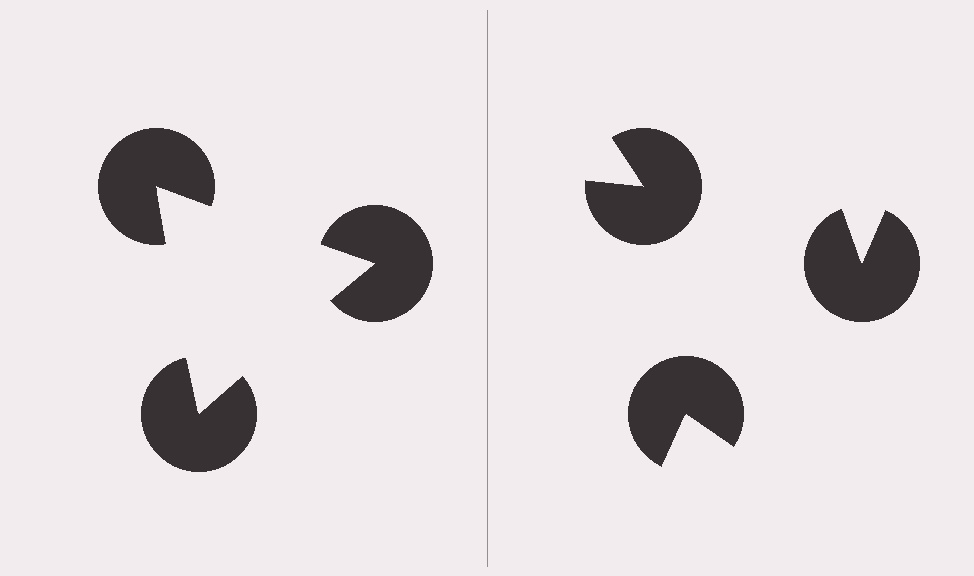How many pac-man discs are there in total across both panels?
6 — 3 on each side.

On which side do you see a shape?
An illusory triangle appears on the left side. On the right side the wedge cuts are rotated, so no coherent shape forms.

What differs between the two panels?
The pac-man discs are positioned identically on both sides; only the wedge orientations differ. On the left they align to a triangle; on the right they are misaligned.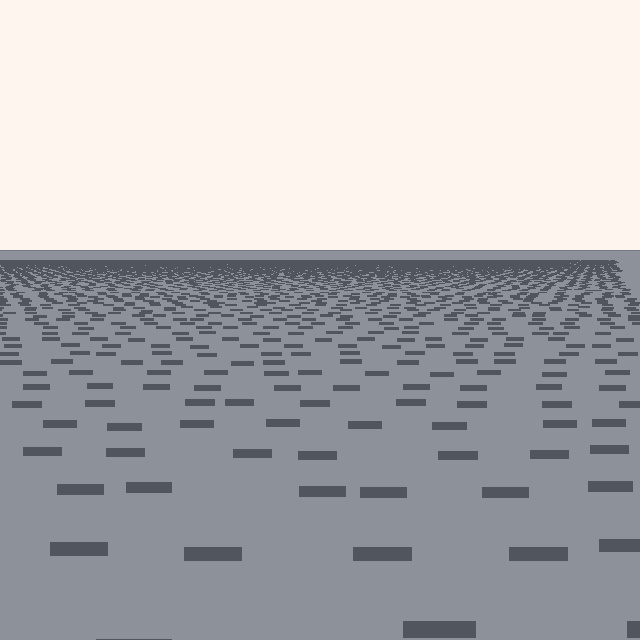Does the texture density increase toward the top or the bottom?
Density increases toward the top.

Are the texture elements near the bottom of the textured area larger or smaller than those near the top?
Larger. Near the bottom, elements are closer to the viewer and appear at a bigger on-screen size.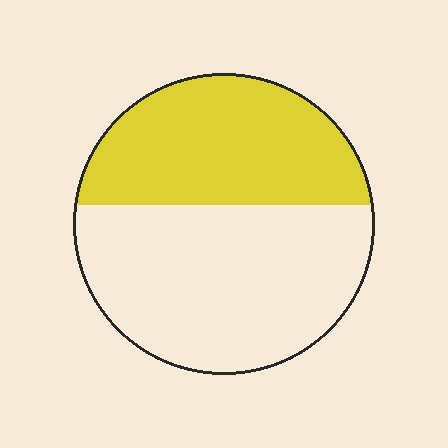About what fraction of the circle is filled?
About two fifths (2/5).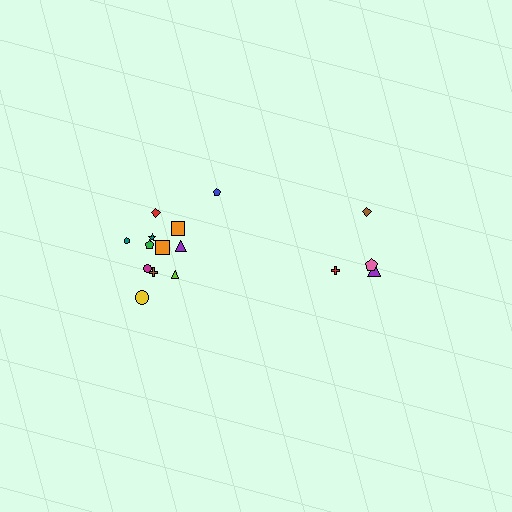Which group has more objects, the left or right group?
The left group.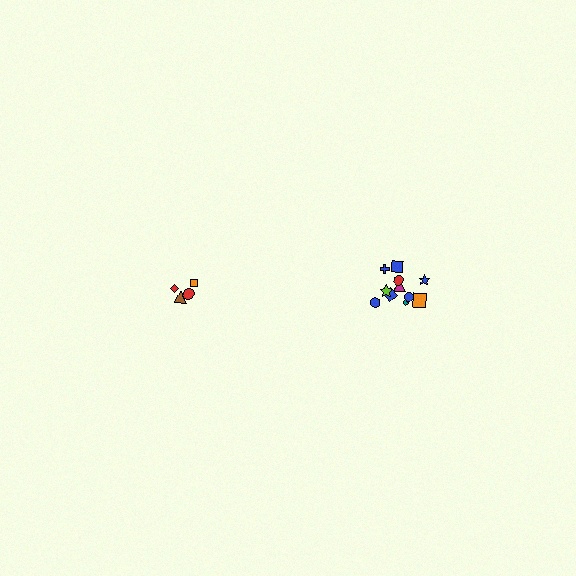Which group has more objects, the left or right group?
The right group.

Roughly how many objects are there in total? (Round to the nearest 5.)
Roughly 15 objects in total.